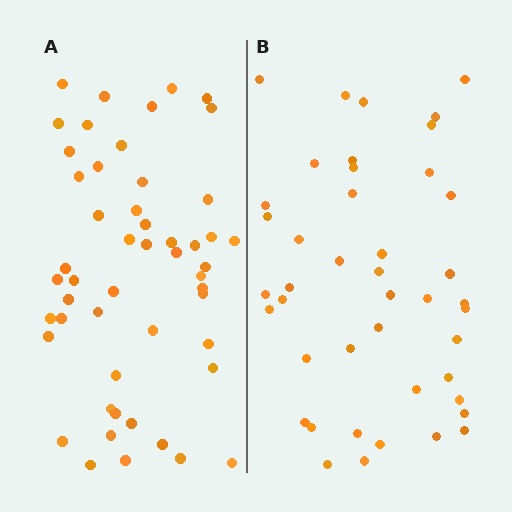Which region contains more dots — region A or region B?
Region A (the left region) has more dots.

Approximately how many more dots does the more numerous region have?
Region A has roughly 8 or so more dots than region B.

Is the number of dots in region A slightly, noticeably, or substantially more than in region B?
Region A has only slightly more — the two regions are fairly close. The ratio is roughly 1.2 to 1.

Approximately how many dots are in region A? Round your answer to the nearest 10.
About 50 dots. (The exact count is 51, which rounds to 50.)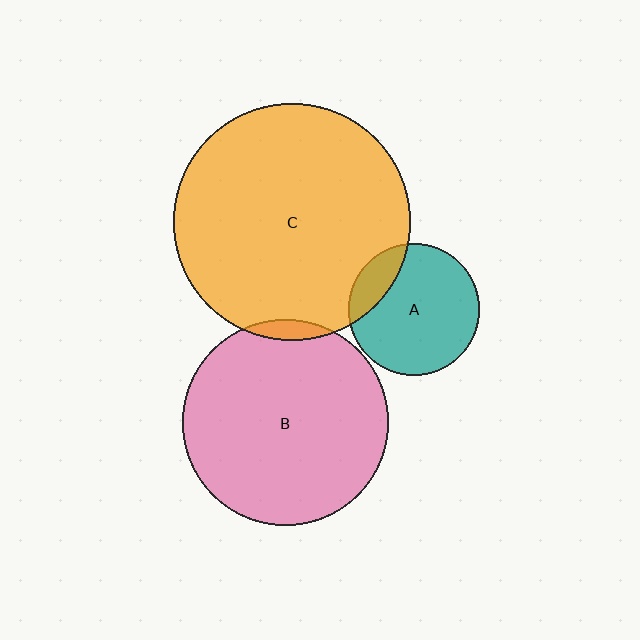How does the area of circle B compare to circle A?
Approximately 2.5 times.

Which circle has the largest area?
Circle C (orange).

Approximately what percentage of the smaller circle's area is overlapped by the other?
Approximately 15%.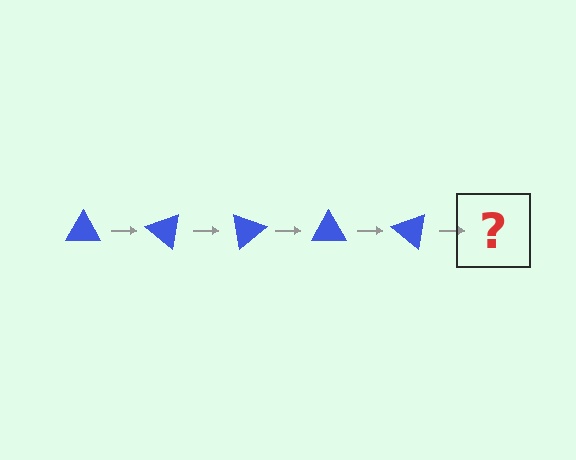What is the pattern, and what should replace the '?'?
The pattern is that the triangle rotates 40 degrees each step. The '?' should be a blue triangle rotated 200 degrees.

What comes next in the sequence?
The next element should be a blue triangle rotated 200 degrees.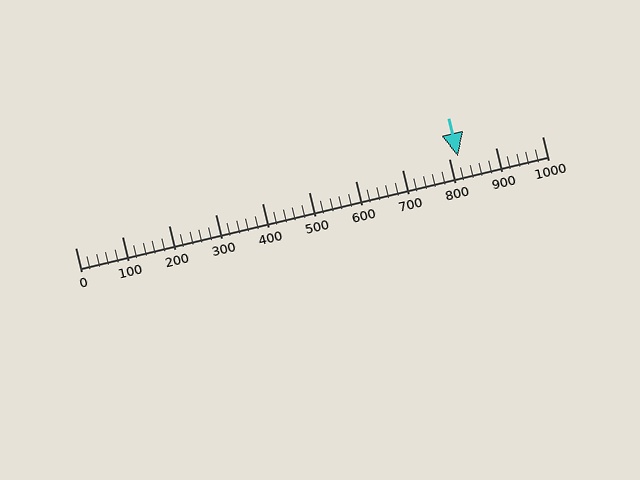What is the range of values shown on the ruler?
The ruler shows values from 0 to 1000.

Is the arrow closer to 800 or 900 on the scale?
The arrow is closer to 800.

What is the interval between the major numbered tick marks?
The major tick marks are spaced 100 units apart.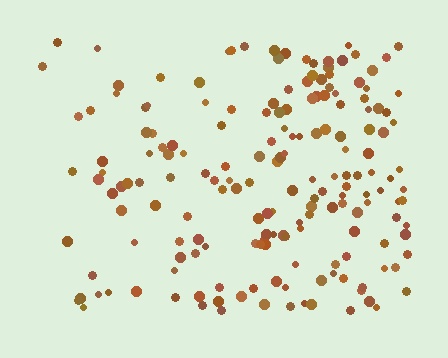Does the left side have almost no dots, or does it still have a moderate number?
Still a moderate number, just noticeably fewer than the right.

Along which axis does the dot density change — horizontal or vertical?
Horizontal.